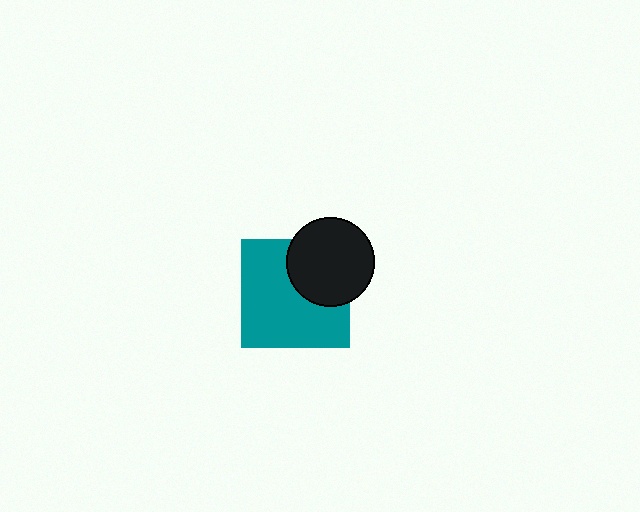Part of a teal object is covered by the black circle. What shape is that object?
It is a square.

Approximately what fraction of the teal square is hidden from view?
Roughly 33% of the teal square is hidden behind the black circle.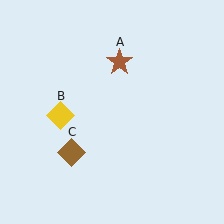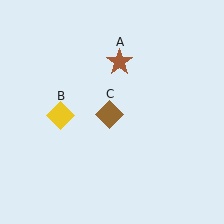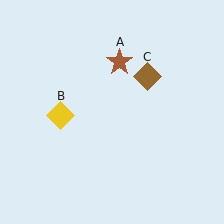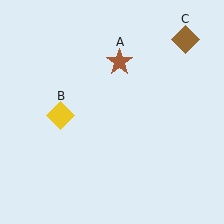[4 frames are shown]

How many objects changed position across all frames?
1 object changed position: brown diamond (object C).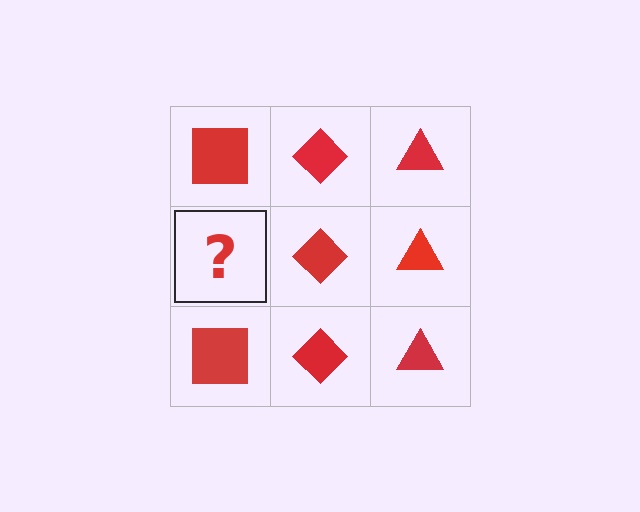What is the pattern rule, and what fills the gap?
The rule is that each column has a consistent shape. The gap should be filled with a red square.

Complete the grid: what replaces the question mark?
The question mark should be replaced with a red square.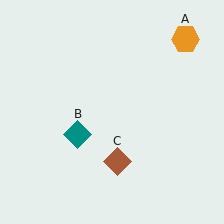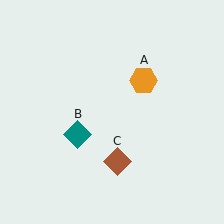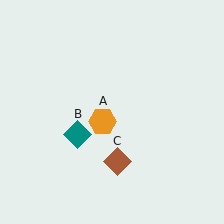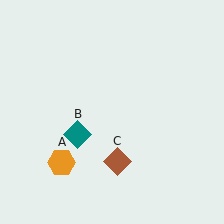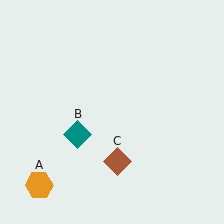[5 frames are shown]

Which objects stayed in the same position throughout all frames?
Teal diamond (object B) and brown diamond (object C) remained stationary.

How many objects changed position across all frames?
1 object changed position: orange hexagon (object A).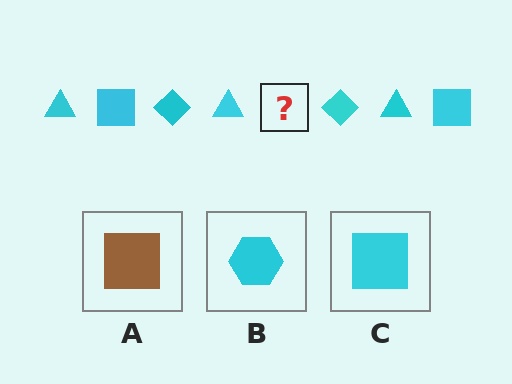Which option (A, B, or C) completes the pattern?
C.